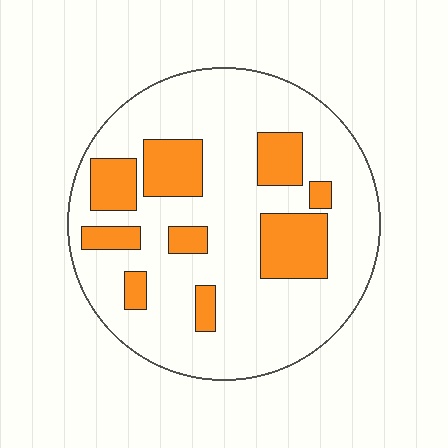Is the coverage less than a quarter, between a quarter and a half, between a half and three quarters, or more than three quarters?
Less than a quarter.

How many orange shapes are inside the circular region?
9.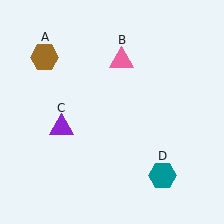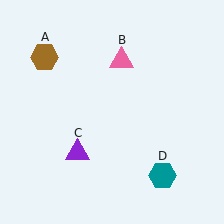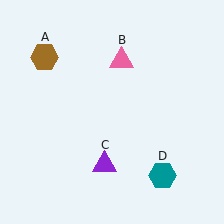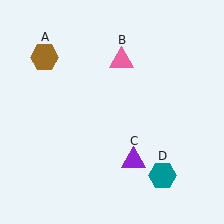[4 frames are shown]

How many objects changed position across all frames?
1 object changed position: purple triangle (object C).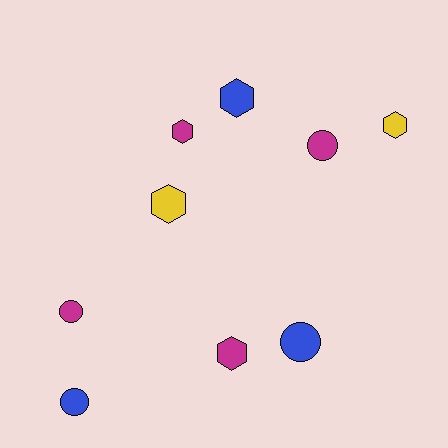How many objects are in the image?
There are 9 objects.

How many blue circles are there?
There are 2 blue circles.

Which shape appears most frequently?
Hexagon, with 5 objects.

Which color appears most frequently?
Magenta, with 4 objects.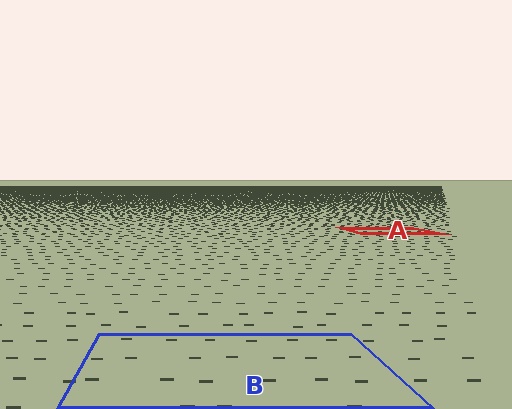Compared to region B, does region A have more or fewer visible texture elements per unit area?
Region A has more texture elements per unit area — they are packed more densely because it is farther away.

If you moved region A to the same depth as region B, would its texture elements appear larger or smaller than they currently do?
They would appear larger. At a closer depth, the same texture elements are projected at a bigger on-screen size.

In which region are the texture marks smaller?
The texture marks are smaller in region A, because it is farther away.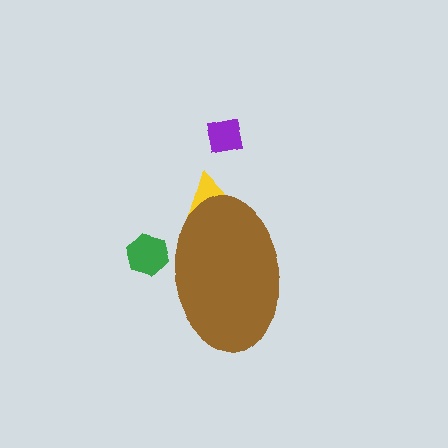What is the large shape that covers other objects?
A brown ellipse.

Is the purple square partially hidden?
No, the purple square is fully visible.